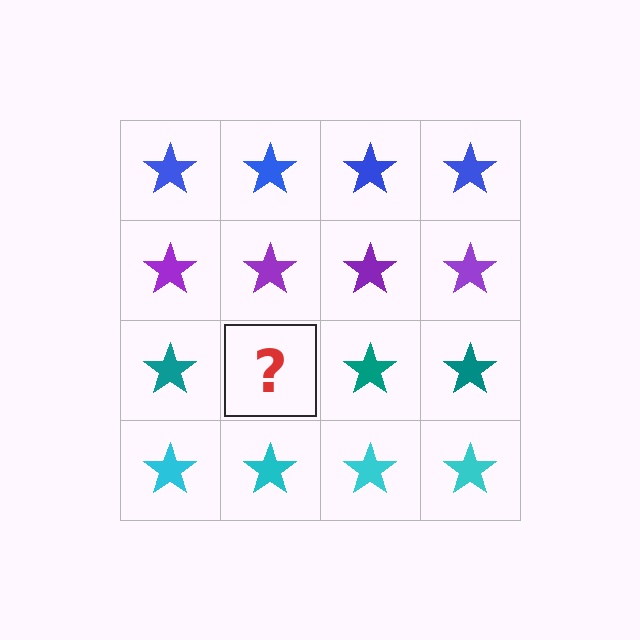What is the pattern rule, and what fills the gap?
The rule is that each row has a consistent color. The gap should be filled with a teal star.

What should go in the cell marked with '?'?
The missing cell should contain a teal star.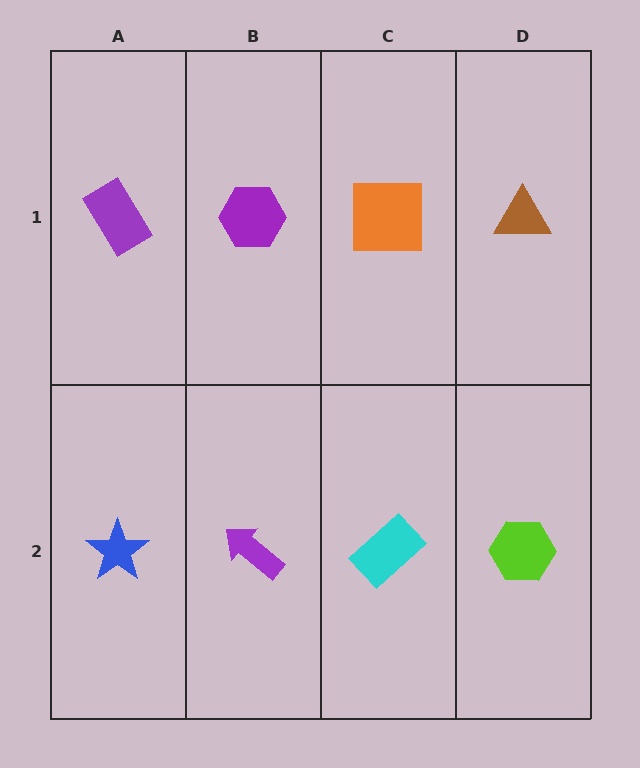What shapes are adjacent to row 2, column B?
A purple hexagon (row 1, column B), a blue star (row 2, column A), a cyan rectangle (row 2, column C).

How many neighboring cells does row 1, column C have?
3.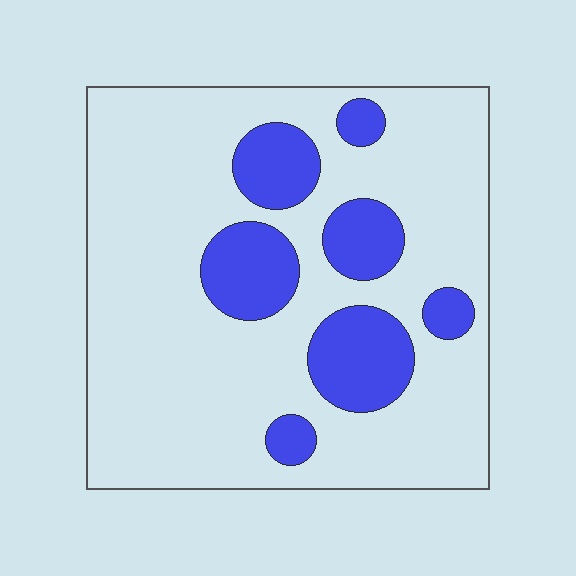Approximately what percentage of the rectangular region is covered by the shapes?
Approximately 20%.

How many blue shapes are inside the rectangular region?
7.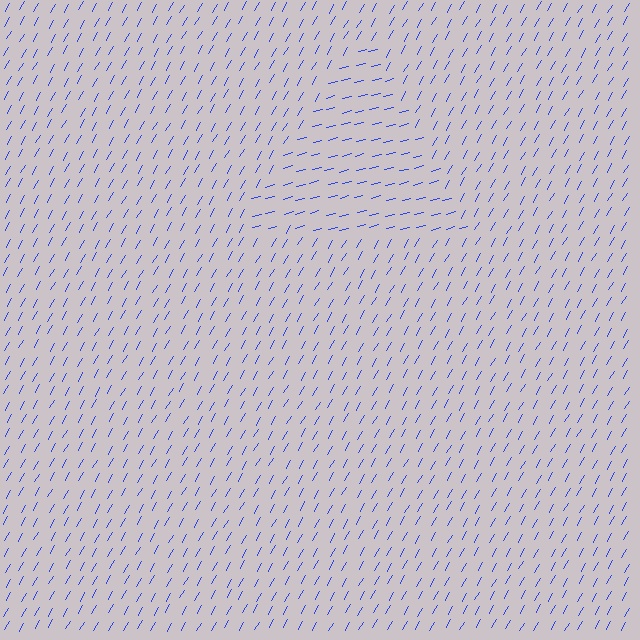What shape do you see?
I see a triangle.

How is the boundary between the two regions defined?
The boundary is defined purely by a change in line orientation (approximately 45 degrees difference). All lines are the same color and thickness.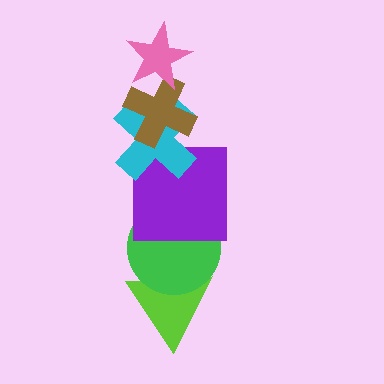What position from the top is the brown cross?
The brown cross is 2nd from the top.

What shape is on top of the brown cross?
The pink star is on top of the brown cross.